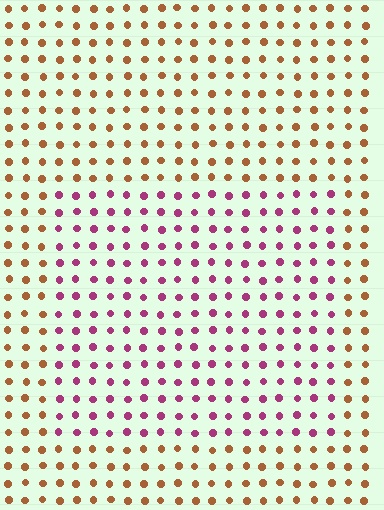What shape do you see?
I see a rectangle.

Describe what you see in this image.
The image is filled with small brown elements in a uniform arrangement. A rectangle-shaped region is visible where the elements are tinted to a slightly different hue, forming a subtle color boundary.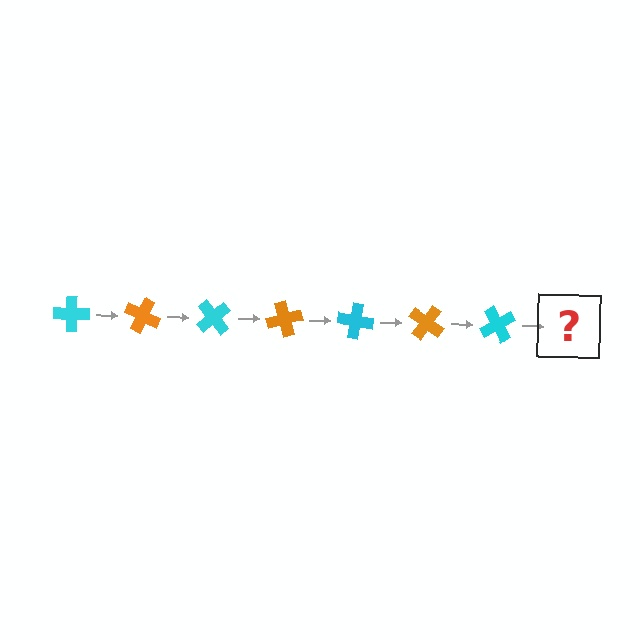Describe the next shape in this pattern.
It should be an orange cross, rotated 175 degrees from the start.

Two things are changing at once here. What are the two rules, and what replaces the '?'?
The two rules are that it rotates 25 degrees each step and the color cycles through cyan and orange. The '?' should be an orange cross, rotated 175 degrees from the start.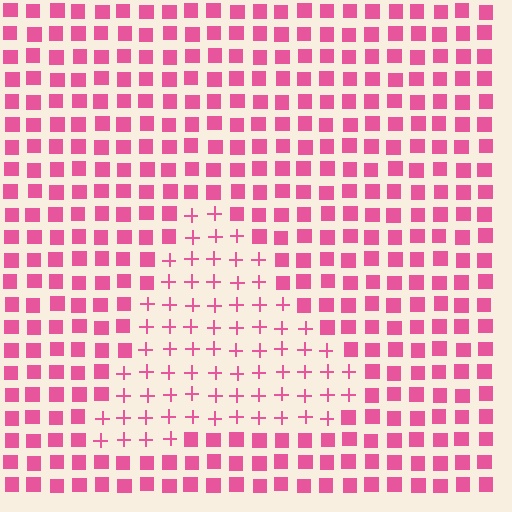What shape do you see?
I see a triangle.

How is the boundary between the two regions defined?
The boundary is defined by a change in element shape: plus signs inside vs. squares outside. All elements share the same color and spacing.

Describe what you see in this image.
The image is filled with small pink elements arranged in a uniform grid. A triangle-shaped region contains plus signs, while the surrounding area contains squares. The boundary is defined purely by the change in element shape.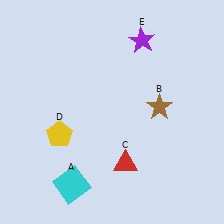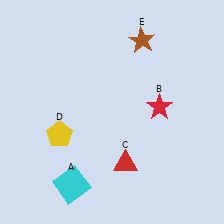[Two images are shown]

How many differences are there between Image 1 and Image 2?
There are 2 differences between the two images.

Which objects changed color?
B changed from brown to red. E changed from purple to brown.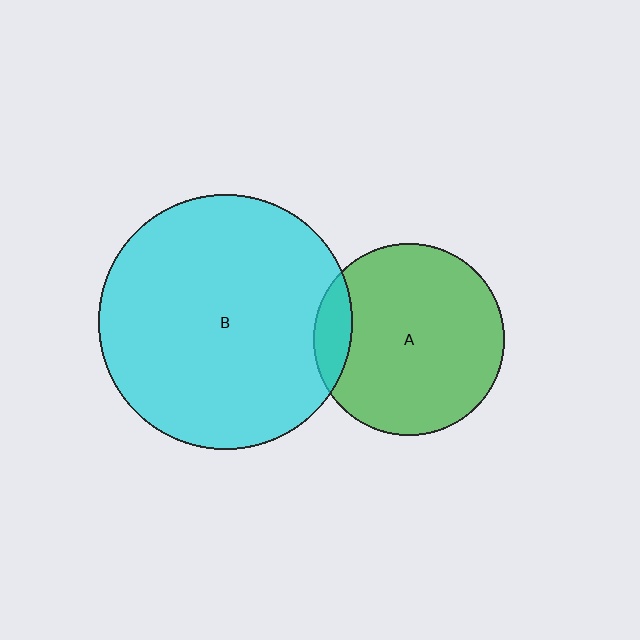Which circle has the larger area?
Circle B (cyan).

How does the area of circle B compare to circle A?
Approximately 1.8 times.